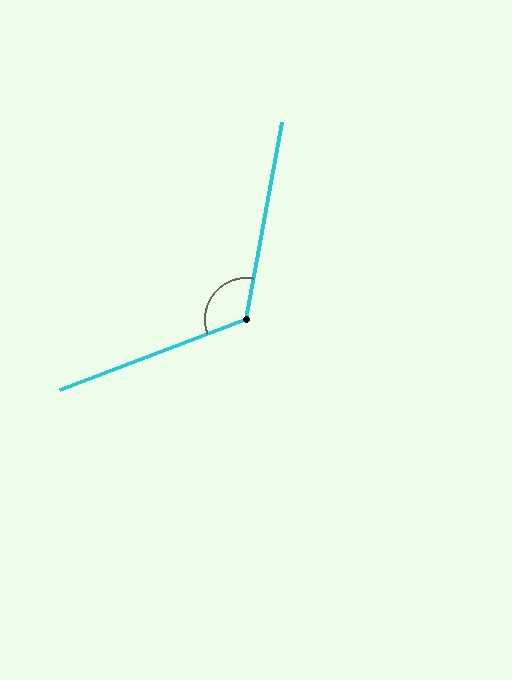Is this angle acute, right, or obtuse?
It is obtuse.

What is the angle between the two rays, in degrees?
Approximately 121 degrees.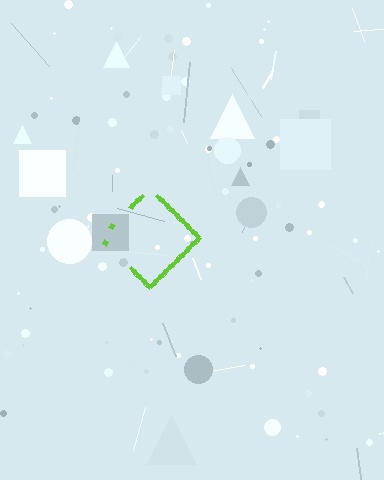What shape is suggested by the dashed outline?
The dashed outline suggests a diamond.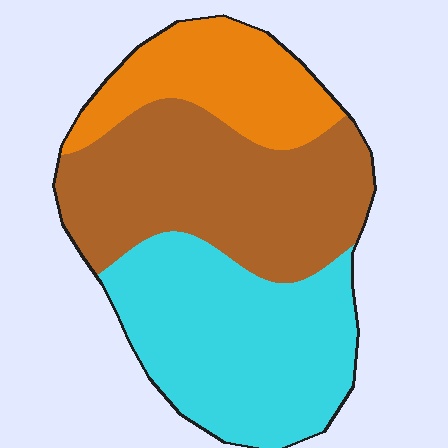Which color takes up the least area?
Orange, at roughly 20%.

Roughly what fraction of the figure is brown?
Brown covers 40% of the figure.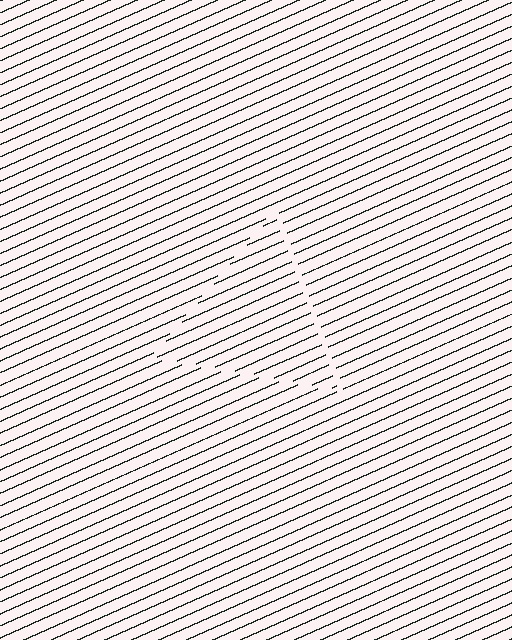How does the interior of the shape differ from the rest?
The interior of the shape contains the same grating, shifted by half a period — the contour is defined by the phase discontinuity where line-ends from the inner and outer gratings abut.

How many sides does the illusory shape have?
3 sides — the line-ends trace a triangle.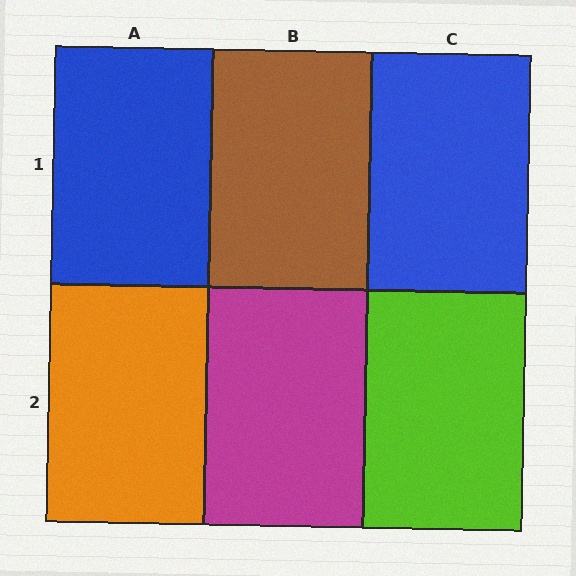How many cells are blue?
2 cells are blue.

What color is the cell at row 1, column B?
Brown.